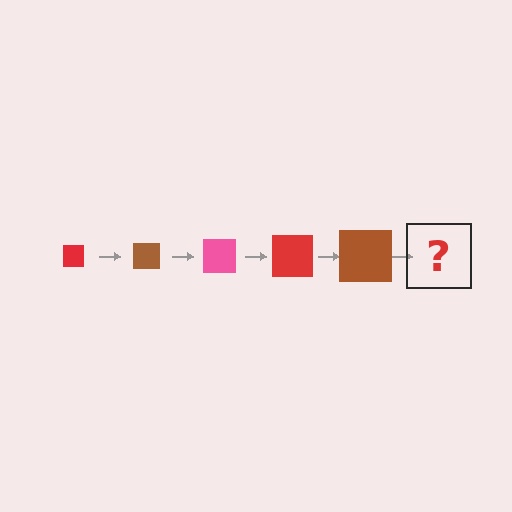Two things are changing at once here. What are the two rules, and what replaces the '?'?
The two rules are that the square grows larger each step and the color cycles through red, brown, and pink. The '?' should be a pink square, larger than the previous one.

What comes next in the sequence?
The next element should be a pink square, larger than the previous one.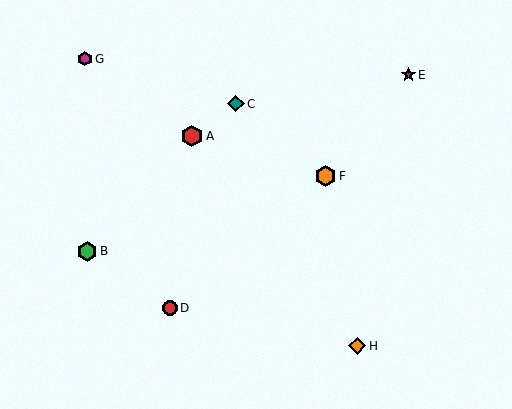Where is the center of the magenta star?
The center of the magenta star is at (408, 75).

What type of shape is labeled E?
Shape E is a magenta star.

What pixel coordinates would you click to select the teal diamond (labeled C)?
Click at (236, 104) to select the teal diamond C.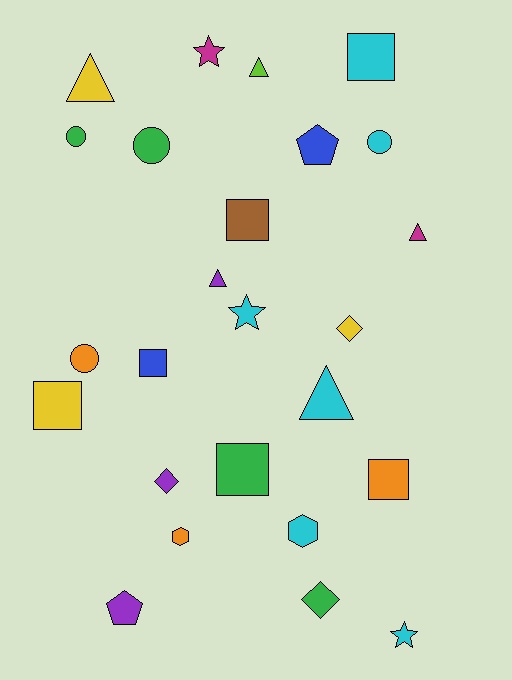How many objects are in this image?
There are 25 objects.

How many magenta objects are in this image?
There are 2 magenta objects.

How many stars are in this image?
There are 3 stars.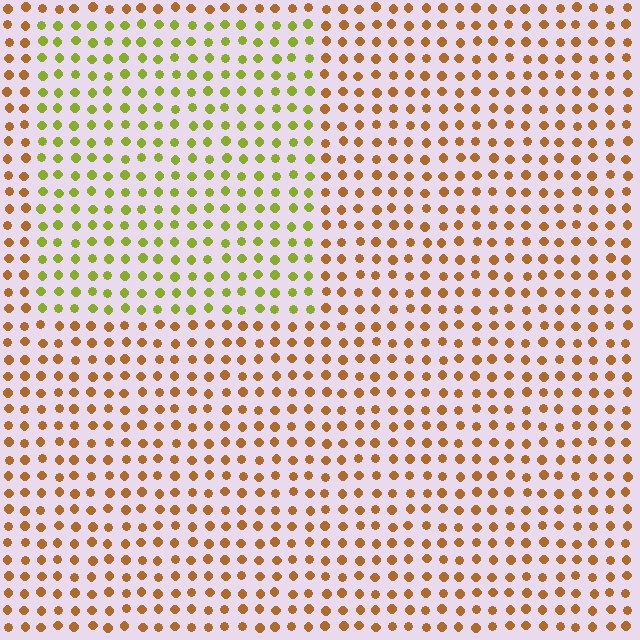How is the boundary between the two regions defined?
The boundary is defined purely by a slight shift in hue (about 49 degrees). Spacing, size, and orientation are identical on both sides.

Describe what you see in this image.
The image is filled with small brown elements in a uniform arrangement. A rectangle-shaped region is visible where the elements are tinted to a slightly different hue, forming a subtle color boundary.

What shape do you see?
I see a rectangle.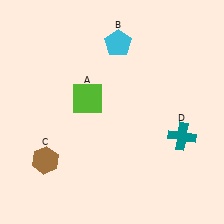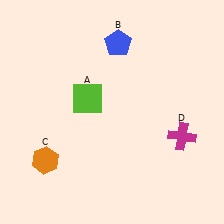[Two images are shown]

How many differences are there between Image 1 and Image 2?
There are 3 differences between the two images.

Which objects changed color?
B changed from cyan to blue. C changed from brown to orange. D changed from teal to magenta.